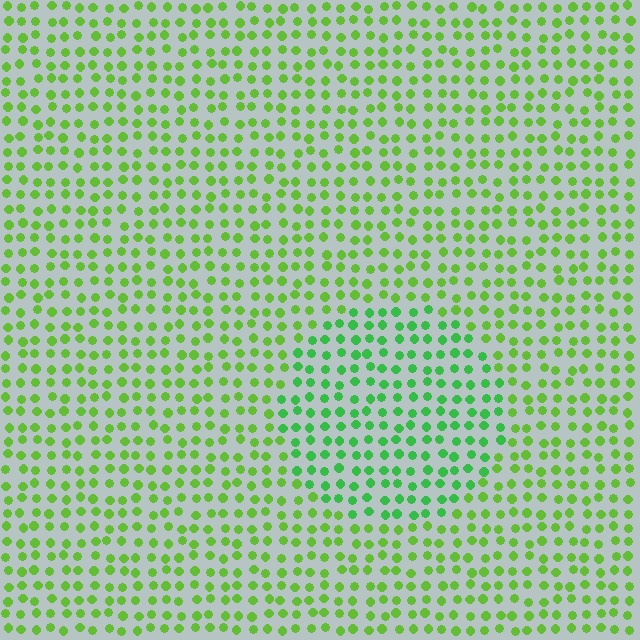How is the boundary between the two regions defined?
The boundary is defined purely by a slight shift in hue (about 29 degrees). Spacing, size, and orientation are identical on both sides.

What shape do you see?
I see a circle.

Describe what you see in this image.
The image is filled with small lime elements in a uniform arrangement. A circle-shaped region is visible where the elements are tinted to a slightly different hue, forming a subtle color boundary.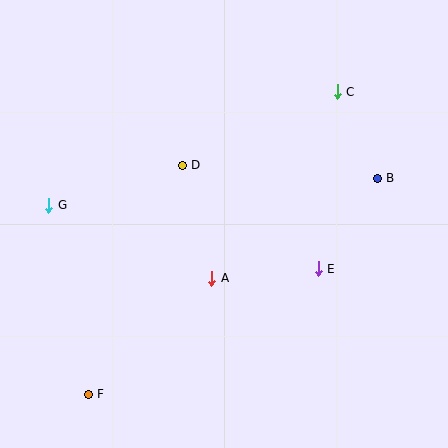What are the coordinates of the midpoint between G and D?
The midpoint between G and D is at (116, 185).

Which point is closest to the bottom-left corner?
Point F is closest to the bottom-left corner.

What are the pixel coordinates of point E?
Point E is at (318, 269).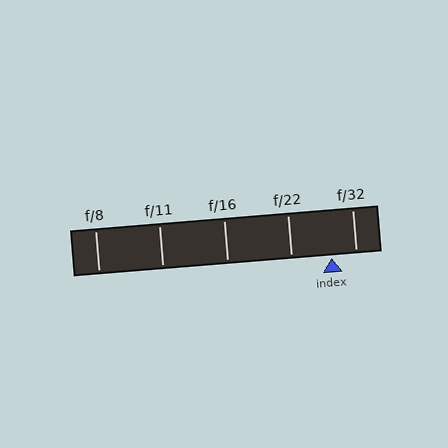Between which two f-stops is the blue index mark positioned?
The index mark is between f/22 and f/32.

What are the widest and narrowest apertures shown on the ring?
The widest aperture shown is f/8 and the narrowest is f/32.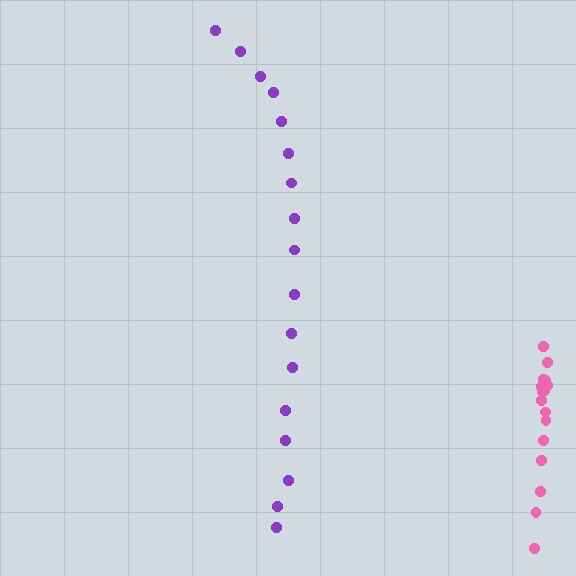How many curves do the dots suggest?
There are 2 distinct paths.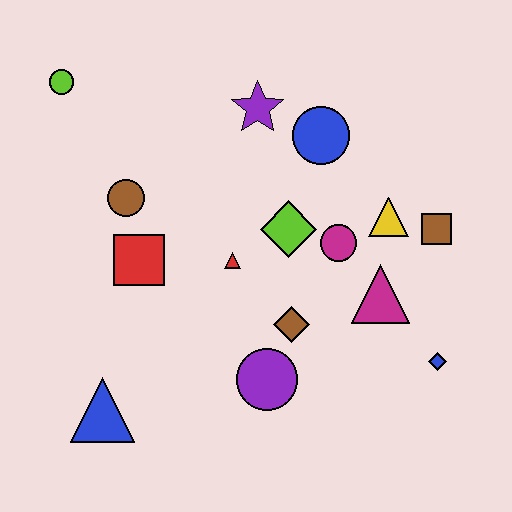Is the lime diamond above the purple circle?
Yes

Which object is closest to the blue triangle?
The red square is closest to the blue triangle.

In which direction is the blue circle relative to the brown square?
The blue circle is to the left of the brown square.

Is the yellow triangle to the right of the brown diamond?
Yes